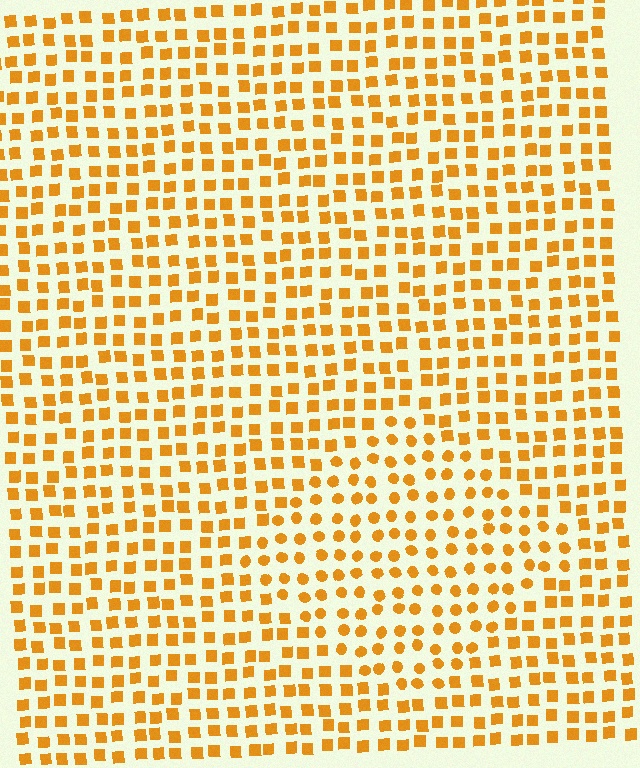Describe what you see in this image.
The image is filled with small orange elements arranged in a uniform grid. A diamond-shaped region contains circles, while the surrounding area contains squares. The boundary is defined purely by the change in element shape.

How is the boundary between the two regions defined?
The boundary is defined by a change in element shape: circles inside vs. squares outside. All elements share the same color and spacing.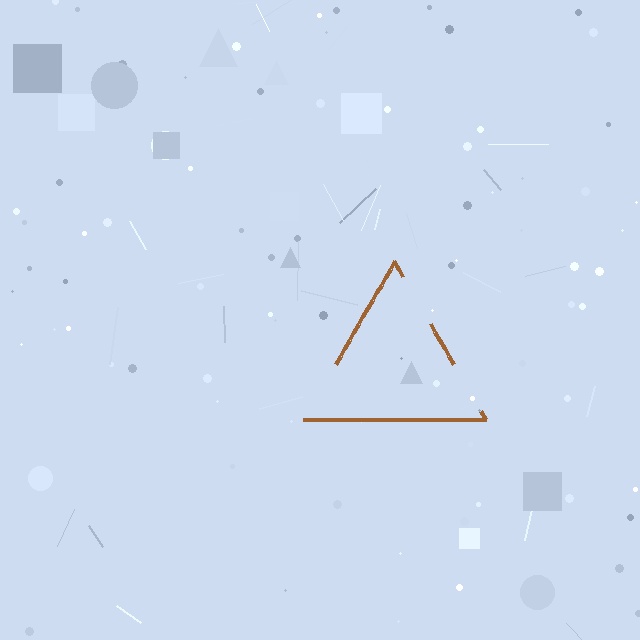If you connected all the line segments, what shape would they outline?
They would outline a triangle.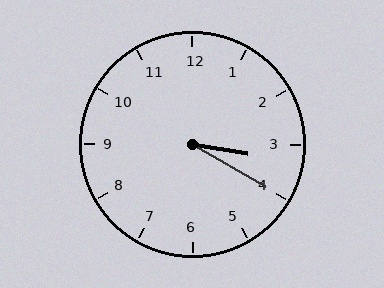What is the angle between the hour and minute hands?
Approximately 20 degrees.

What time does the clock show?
3:20.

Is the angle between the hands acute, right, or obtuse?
It is acute.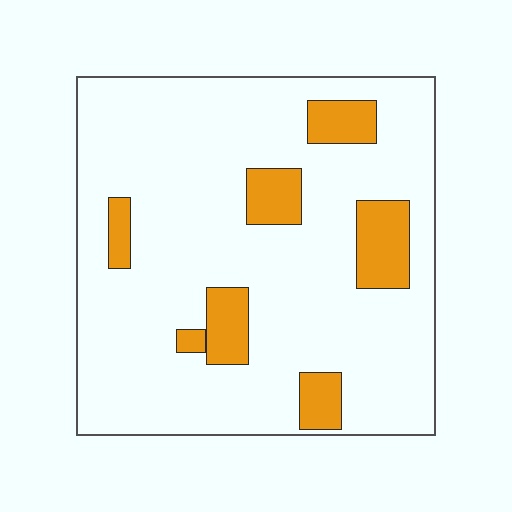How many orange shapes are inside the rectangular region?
7.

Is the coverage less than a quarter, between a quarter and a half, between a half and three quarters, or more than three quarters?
Less than a quarter.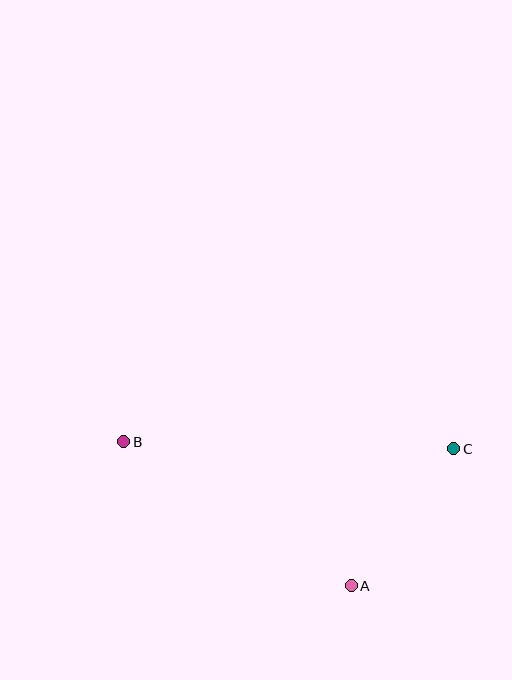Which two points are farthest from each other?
Points B and C are farthest from each other.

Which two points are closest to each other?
Points A and C are closest to each other.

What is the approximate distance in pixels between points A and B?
The distance between A and B is approximately 270 pixels.